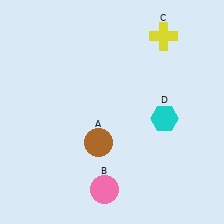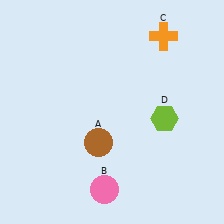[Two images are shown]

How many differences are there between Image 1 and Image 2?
There are 2 differences between the two images.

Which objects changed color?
C changed from yellow to orange. D changed from cyan to lime.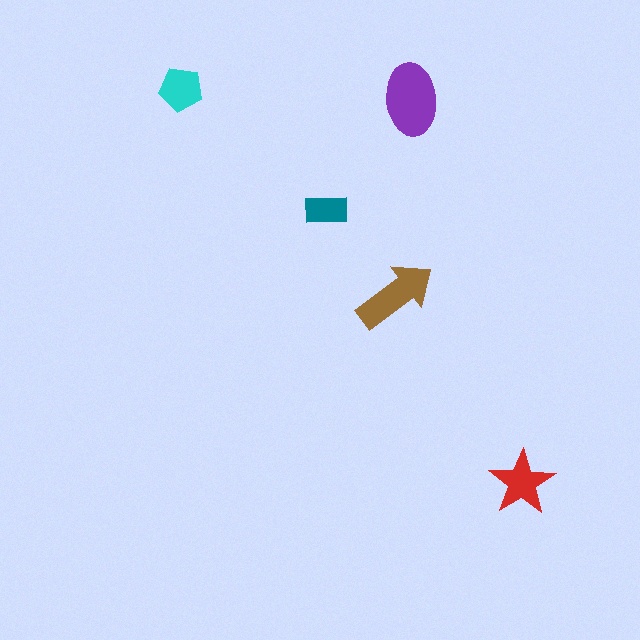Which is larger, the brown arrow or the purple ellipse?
The purple ellipse.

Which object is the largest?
The purple ellipse.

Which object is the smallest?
The teal rectangle.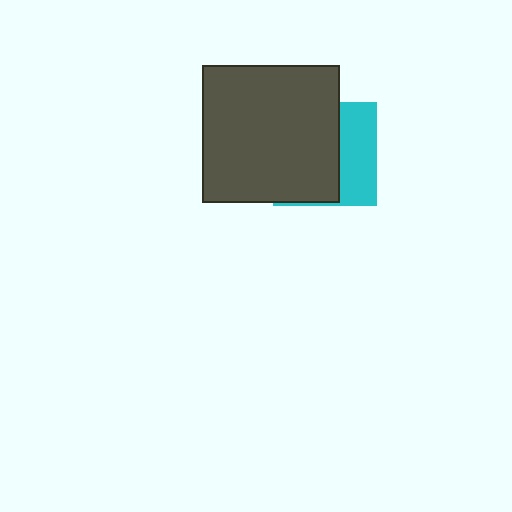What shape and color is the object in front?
The object in front is a dark gray square.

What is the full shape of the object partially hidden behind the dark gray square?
The partially hidden object is a cyan square.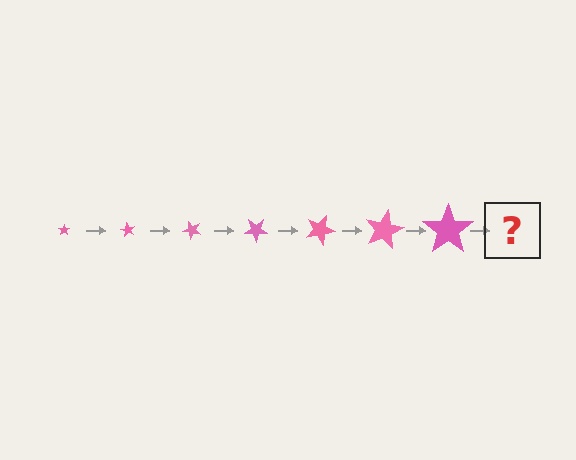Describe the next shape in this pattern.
It should be a star, larger than the previous one and rotated 420 degrees from the start.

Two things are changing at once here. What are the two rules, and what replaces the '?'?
The two rules are that the star grows larger each step and it rotates 60 degrees each step. The '?' should be a star, larger than the previous one and rotated 420 degrees from the start.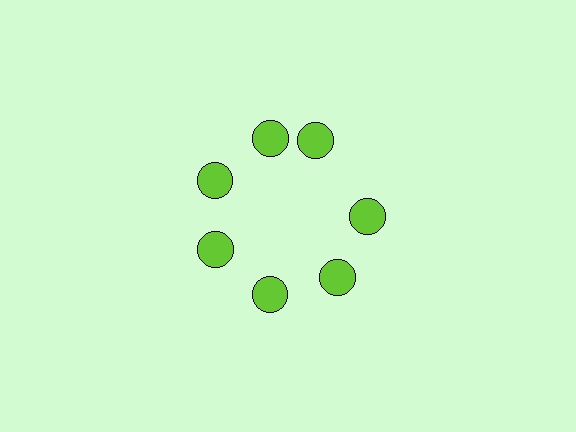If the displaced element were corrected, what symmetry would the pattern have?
It would have 7-fold rotational symmetry — the pattern would map onto itself every 51 degrees.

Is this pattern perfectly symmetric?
No. The 7 lime circles are arranged in a ring, but one element near the 1 o'clock position is rotated out of alignment along the ring, breaking the 7-fold rotational symmetry.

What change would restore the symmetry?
The symmetry would be restored by rotating it back into even spacing with its neighbors so that all 7 circles sit at equal angles and equal distance from the center.